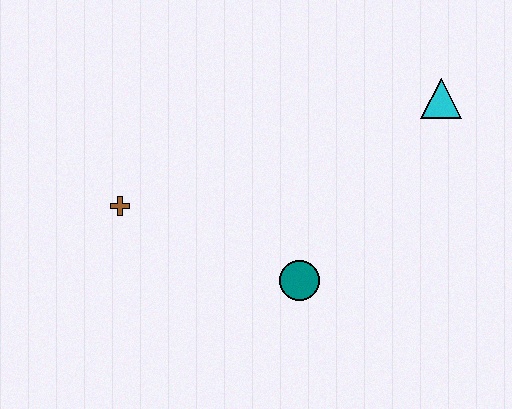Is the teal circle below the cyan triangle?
Yes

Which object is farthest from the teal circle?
The cyan triangle is farthest from the teal circle.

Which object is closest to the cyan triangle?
The teal circle is closest to the cyan triangle.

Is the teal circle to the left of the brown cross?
No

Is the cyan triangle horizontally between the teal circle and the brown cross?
No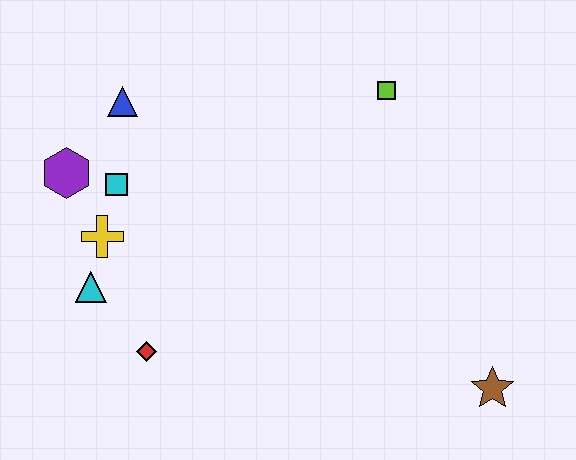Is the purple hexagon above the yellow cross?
Yes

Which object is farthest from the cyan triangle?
The brown star is farthest from the cyan triangle.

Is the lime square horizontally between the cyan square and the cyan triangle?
No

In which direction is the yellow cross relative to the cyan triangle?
The yellow cross is above the cyan triangle.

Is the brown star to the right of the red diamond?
Yes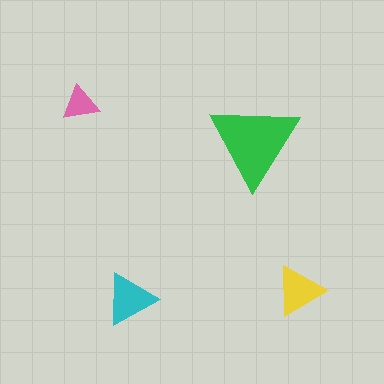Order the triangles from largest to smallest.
the green one, the cyan one, the yellow one, the pink one.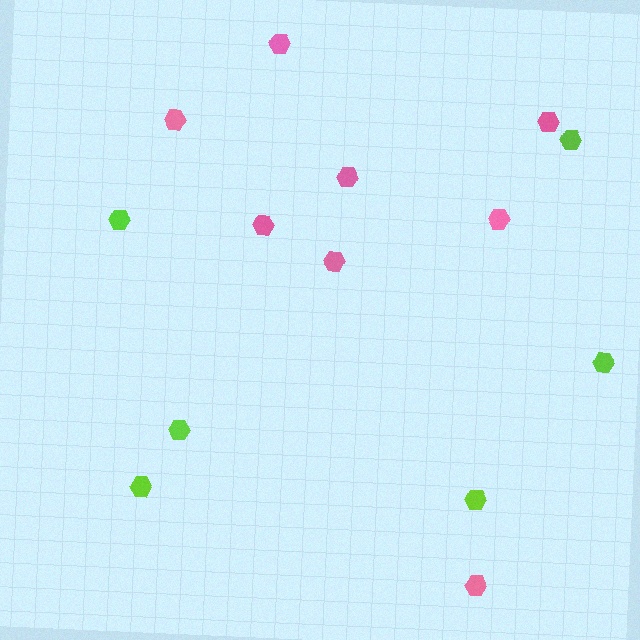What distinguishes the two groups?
There are 2 groups: one group of pink hexagons (8) and one group of lime hexagons (6).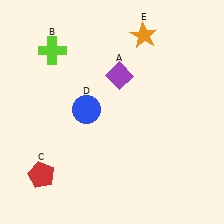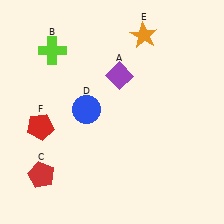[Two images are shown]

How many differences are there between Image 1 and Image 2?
There is 1 difference between the two images.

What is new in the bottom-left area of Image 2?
A red pentagon (F) was added in the bottom-left area of Image 2.